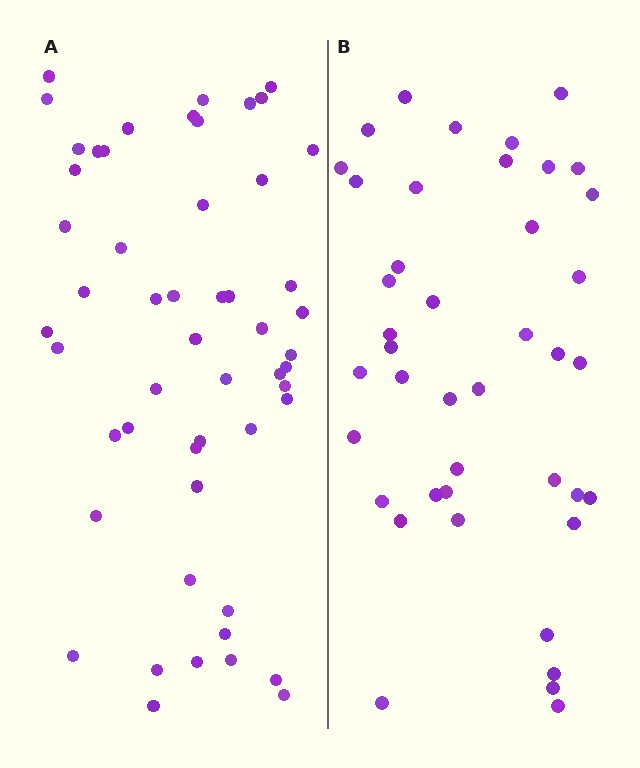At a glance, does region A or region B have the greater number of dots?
Region A (the left region) has more dots.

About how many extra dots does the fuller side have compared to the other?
Region A has roughly 12 or so more dots than region B.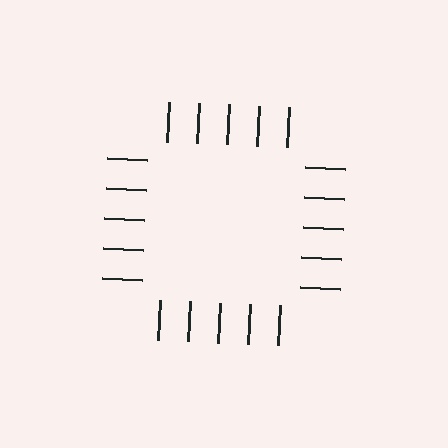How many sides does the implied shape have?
4 sides — the line-ends trace a square.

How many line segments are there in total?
20 — 5 along each of the 4 edges.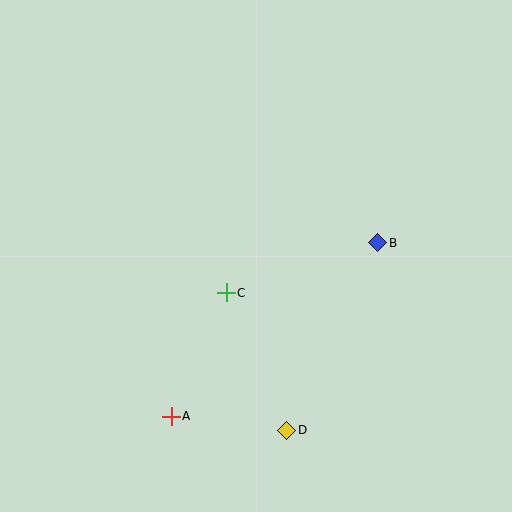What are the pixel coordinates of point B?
Point B is at (378, 243).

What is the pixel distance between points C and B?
The distance between C and B is 159 pixels.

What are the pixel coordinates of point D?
Point D is at (287, 430).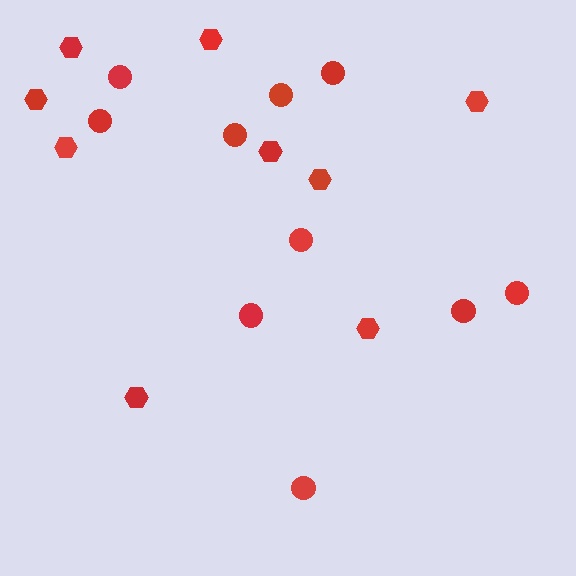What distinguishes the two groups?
There are 2 groups: one group of circles (10) and one group of hexagons (9).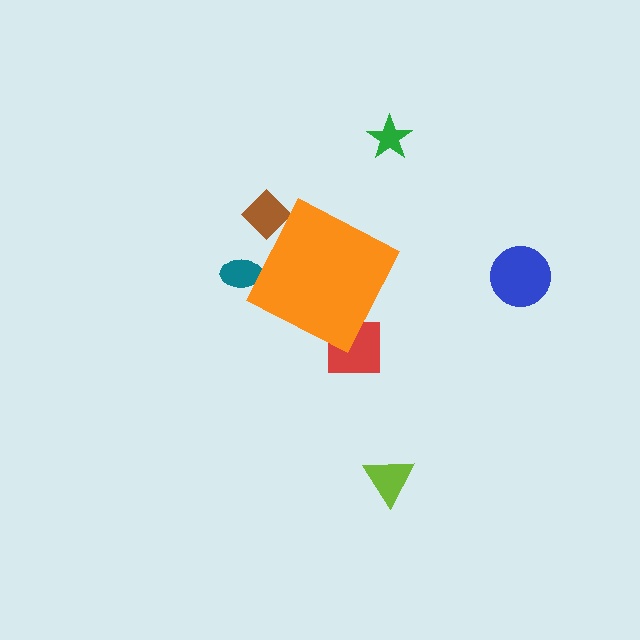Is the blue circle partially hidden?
No, the blue circle is fully visible.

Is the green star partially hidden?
No, the green star is fully visible.